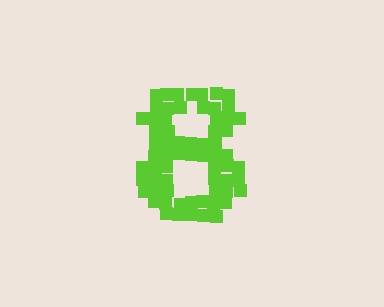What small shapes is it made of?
It is made of small squares.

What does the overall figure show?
The overall figure shows the digit 8.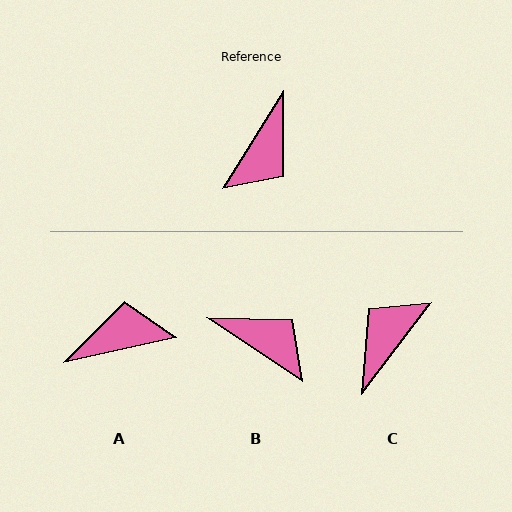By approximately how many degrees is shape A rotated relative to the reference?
Approximately 135 degrees counter-clockwise.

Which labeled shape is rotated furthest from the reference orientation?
C, about 175 degrees away.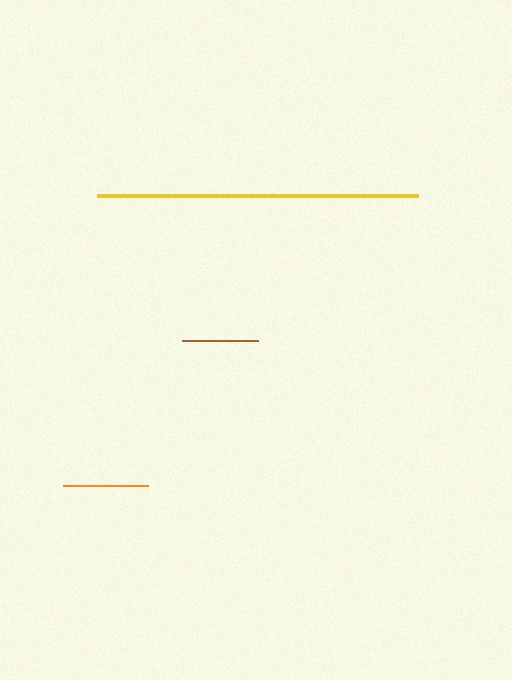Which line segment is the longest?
The yellow line is the longest at approximately 320 pixels.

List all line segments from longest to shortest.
From longest to shortest: yellow, orange, brown.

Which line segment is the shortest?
The brown line is the shortest at approximately 76 pixels.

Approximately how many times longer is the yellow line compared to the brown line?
The yellow line is approximately 4.2 times the length of the brown line.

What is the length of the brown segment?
The brown segment is approximately 76 pixels long.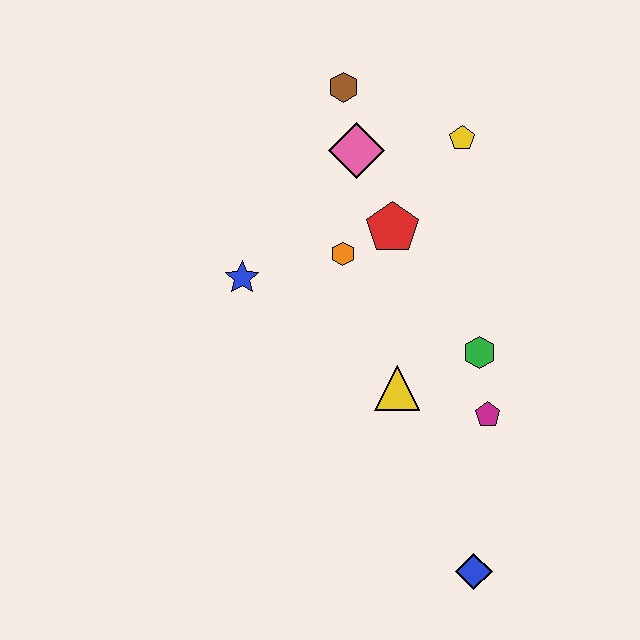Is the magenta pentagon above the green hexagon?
No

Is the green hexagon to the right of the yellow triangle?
Yes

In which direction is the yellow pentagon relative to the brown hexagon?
The yellow pentagon is to the right of the brown hexagon.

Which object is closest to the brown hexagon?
The pink diamond is closest to the brown hexagon.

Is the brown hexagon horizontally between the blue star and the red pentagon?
Yes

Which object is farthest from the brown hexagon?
The blue diamond is farthest from the brown hexagon.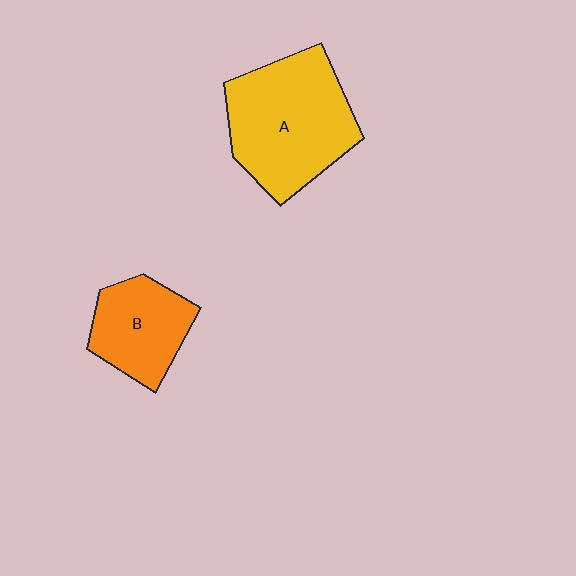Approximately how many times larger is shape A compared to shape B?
Approximately 1.7 times.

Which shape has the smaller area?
Shape B (orange).